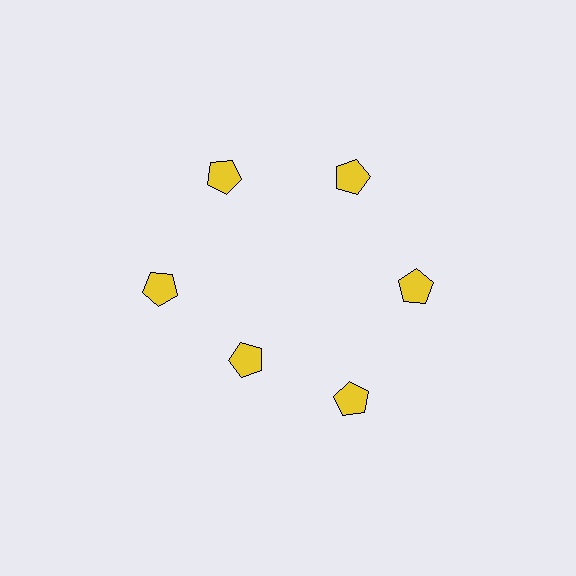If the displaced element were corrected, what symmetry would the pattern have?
It would have 6-fold rotational symmetry — the pattern would map onto itself every 60 degrees.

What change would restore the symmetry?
The symmetry would be restored by moving it outward, back onto the ring so that all 6 pentagons sit at equal angles and equal distance from the center.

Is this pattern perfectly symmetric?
No. The 6 yellow pentagons are arranged in a ring, but one element near the 7 o'clock position is pulled inward toward the center, breaking the 6-fold rotational symmetry.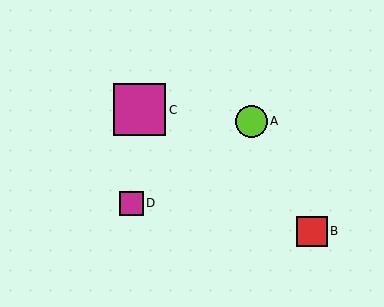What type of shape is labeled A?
Shape A is a lime circle.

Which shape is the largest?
The magenta square (labeled C) is the largest.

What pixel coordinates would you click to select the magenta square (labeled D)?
Click at (132, 203) to select the magenta square D.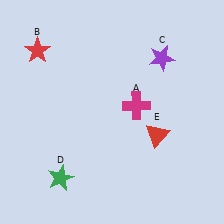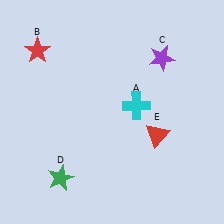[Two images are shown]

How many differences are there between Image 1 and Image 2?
There is 1 difference between the two images.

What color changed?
The cross (A) changed from magenta in Image 1 to cyan in Image 2.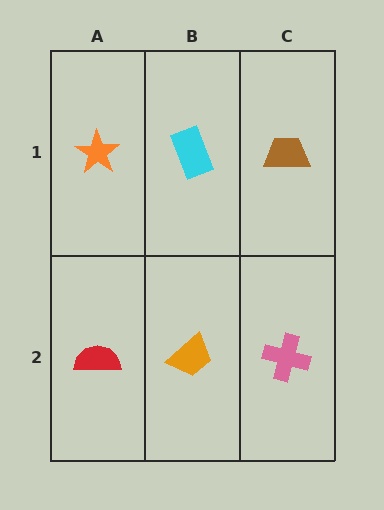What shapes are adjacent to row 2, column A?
An orange star (row 1, column A), an orange trapezoid (row 2, column B).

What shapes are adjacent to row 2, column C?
A brown trapezoid (row 1, column C), an orange trapezoid (row 2, column B).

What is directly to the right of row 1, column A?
A cyan rectangle.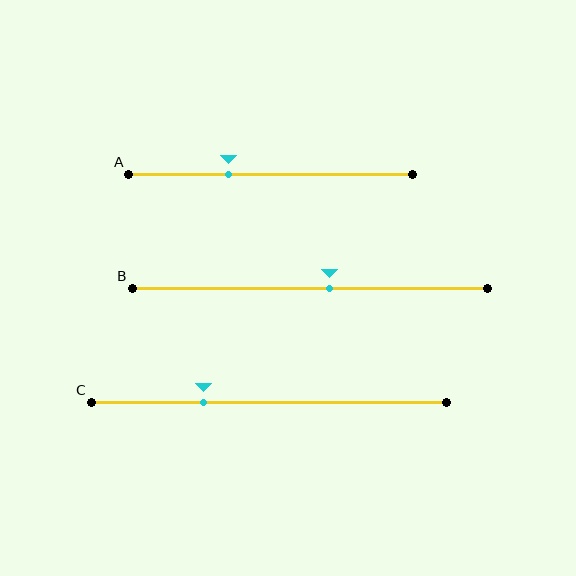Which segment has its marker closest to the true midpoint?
Segment B has its marker closest to the true midpoint.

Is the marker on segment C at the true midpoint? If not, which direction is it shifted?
No, the marker on segment C is shifted to the left by about 18% of the segment length.